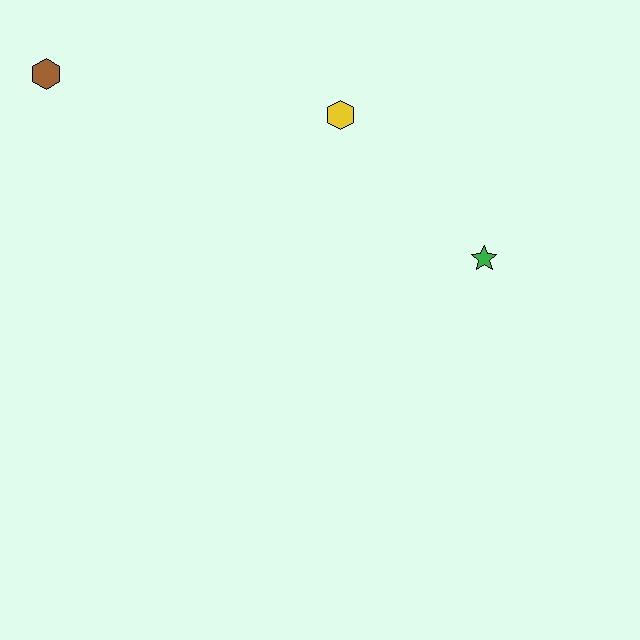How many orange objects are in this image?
There are no orange objects.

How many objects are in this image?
There are 3 objects.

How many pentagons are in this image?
There are no pentagons.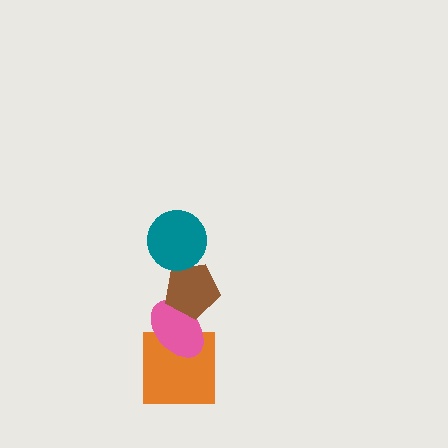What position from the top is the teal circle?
The teal circle is 1st from the top.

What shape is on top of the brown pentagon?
The teal circle is on top of the brown pentagon.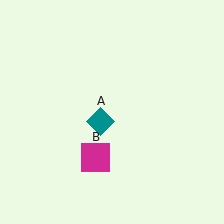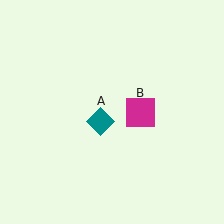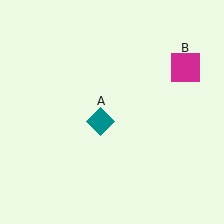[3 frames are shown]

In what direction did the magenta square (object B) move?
The magenta square (object B) moved up and to the right.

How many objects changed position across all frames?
1 object changed position: magenta square (object B).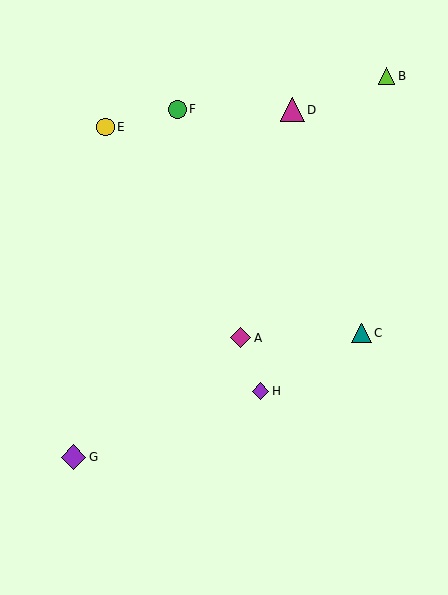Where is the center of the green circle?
The center of the green circle is at (177, 109).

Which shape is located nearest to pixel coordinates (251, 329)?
The magenta diamond (labeled A) at (241, 338) is nearest to that location.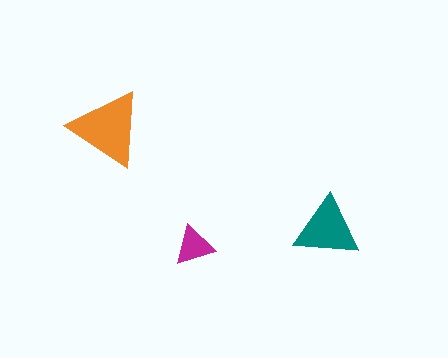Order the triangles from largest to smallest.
the orange one, the teal one, the magenta one.